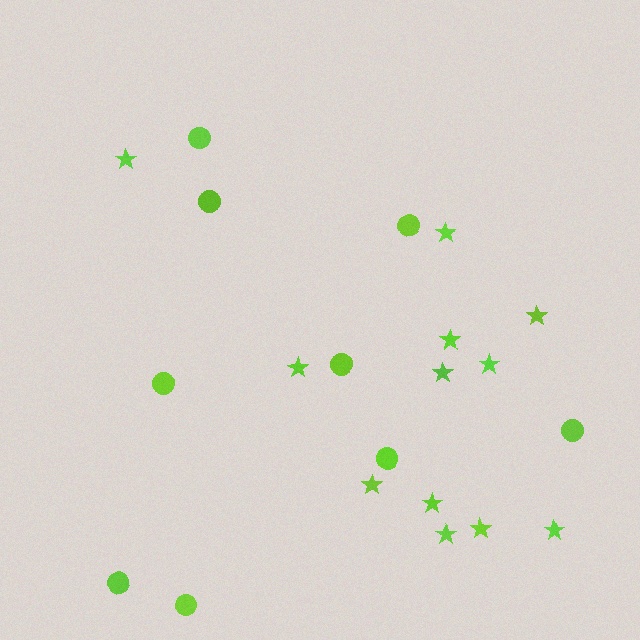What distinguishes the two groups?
There are 2 groups: one group of circles (9) and one group of stars (12).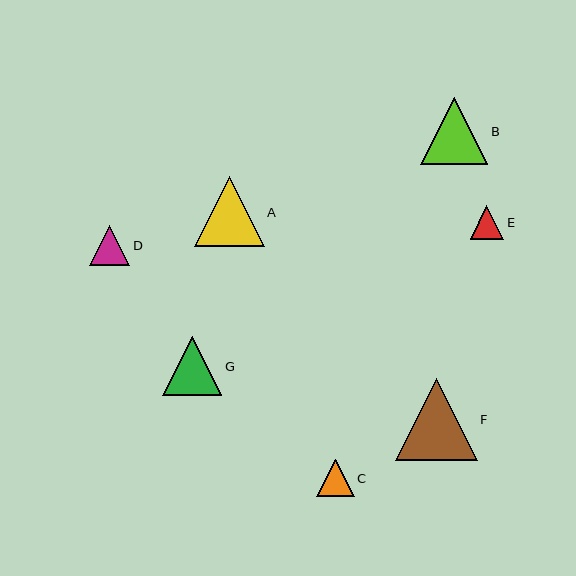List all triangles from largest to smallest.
From largest to smallest: F, A, B, G, D, C, E.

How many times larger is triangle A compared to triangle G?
Triangle A is approximately 1.2 times the size of triangle G.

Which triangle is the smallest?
Triangle E is the smallest with a size of approximately 34 pixels.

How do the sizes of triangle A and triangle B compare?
Triangle A and triangle B are approximately the same size.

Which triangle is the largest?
Triangle F is the largest with a size of approximately 82 pixels.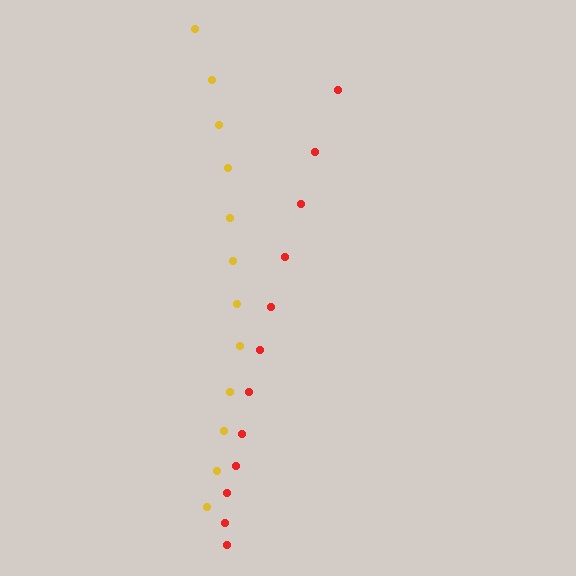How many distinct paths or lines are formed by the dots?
There are 2 distinct paths.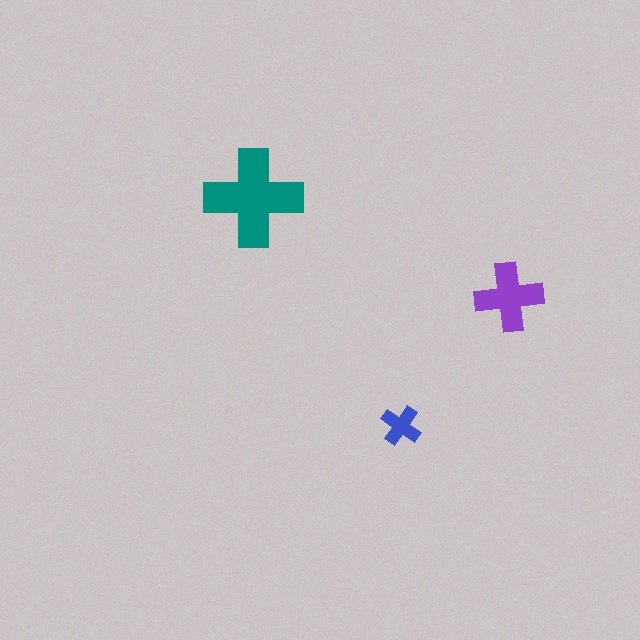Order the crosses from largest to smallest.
the teal one, the purple one, the blue one.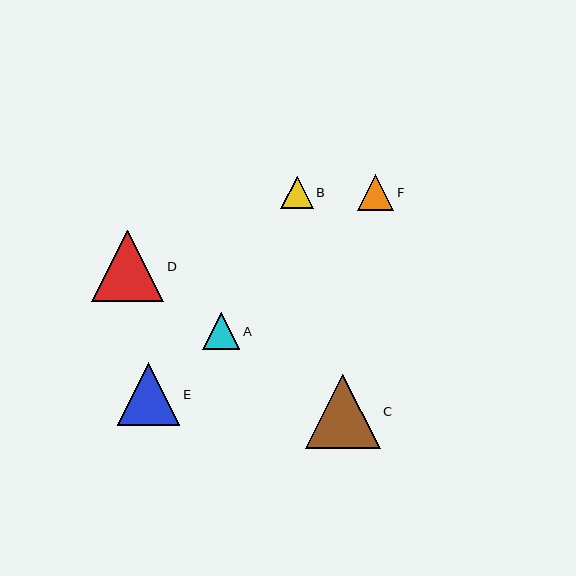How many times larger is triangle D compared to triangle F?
Triangle D is approximately 2.0 times the size of triangle F.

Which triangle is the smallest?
Triangle B is the smallest with a size of approximately 33 pixels.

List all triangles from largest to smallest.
From largest to smallest: C, D, E, A, F, B.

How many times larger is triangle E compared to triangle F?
Triangle E is approximately 1.8 times the size of triangle F.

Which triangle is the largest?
Triangle C is the largest with a size of approximately 75 pixels.